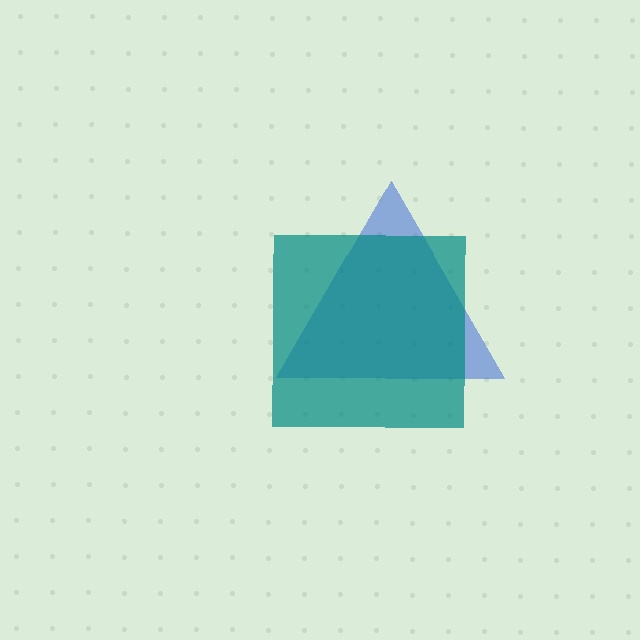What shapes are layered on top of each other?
The layered shapes are: a blue triangle, a teal square.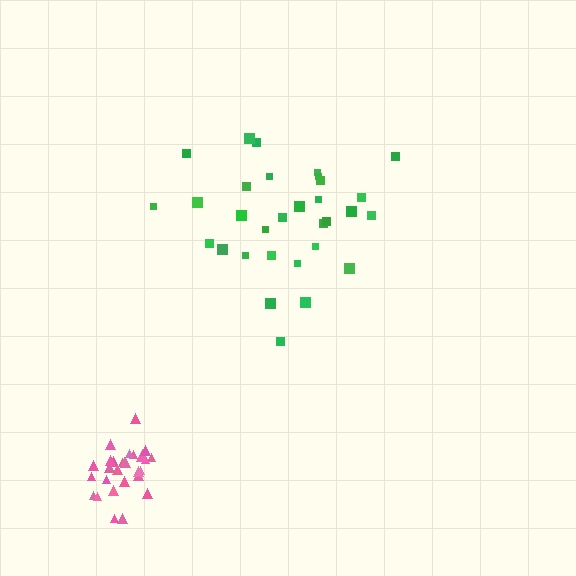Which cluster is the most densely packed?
Pink.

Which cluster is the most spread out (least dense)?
Green.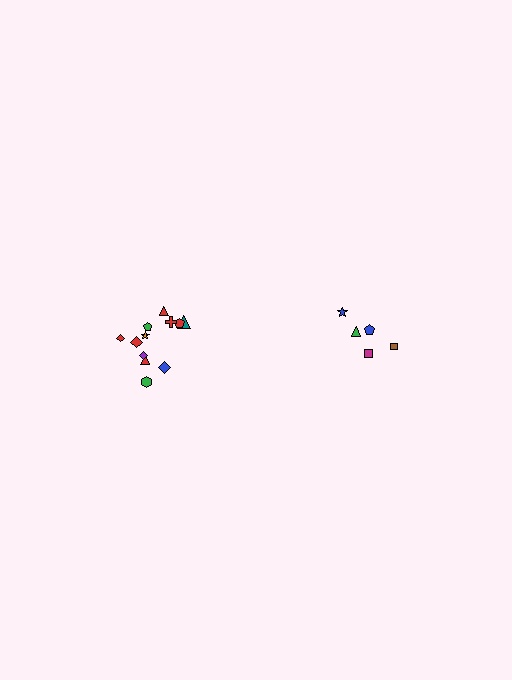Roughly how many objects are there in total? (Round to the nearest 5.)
Roughly 15 objects in total.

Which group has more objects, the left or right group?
The left group.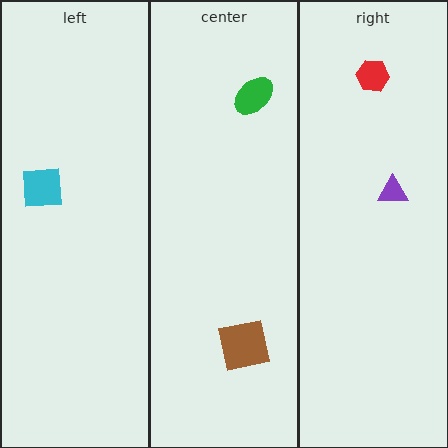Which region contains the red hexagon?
The right region.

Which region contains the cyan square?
The left region.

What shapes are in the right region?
The purple triangle, the red hexagon.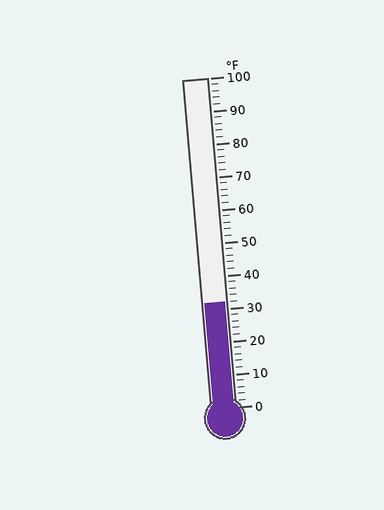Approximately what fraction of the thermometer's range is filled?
The thermometer is filled to approximately 30% of its range.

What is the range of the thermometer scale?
The thermometer scale ranges from 0°F to 100°F.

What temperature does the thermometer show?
The thermometer shows approximately 32°F.